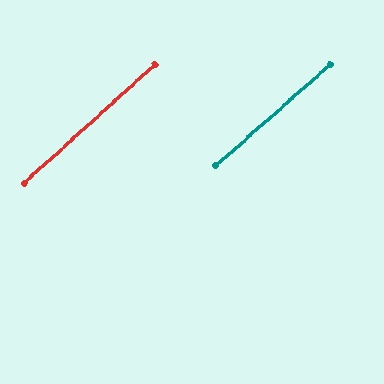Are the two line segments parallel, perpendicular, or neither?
Parallel — their directions differ by only 0.8°.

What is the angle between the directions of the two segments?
Approximately 1 degree.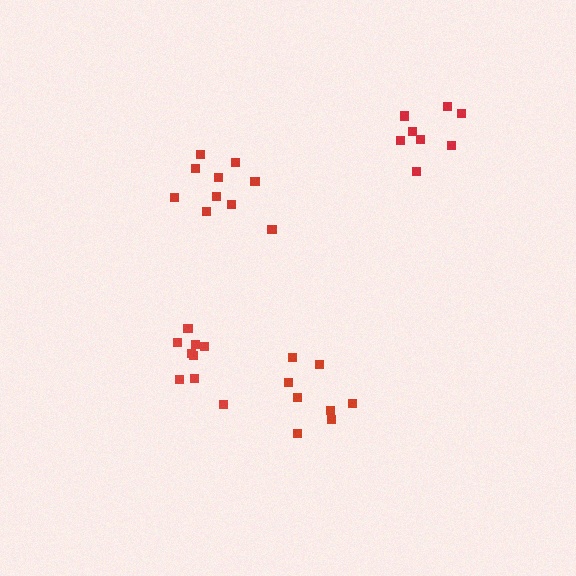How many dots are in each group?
Group 1: 10 dots, Group 2: 8 dots, Group 3: 8 dots, Group 4: 9 dots (35 total).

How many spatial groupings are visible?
There are 4 spatial groupings.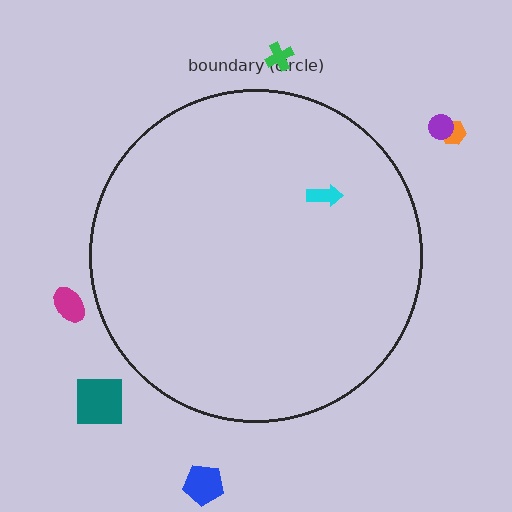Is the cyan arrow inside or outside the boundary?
Inside.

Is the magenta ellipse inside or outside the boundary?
Outside.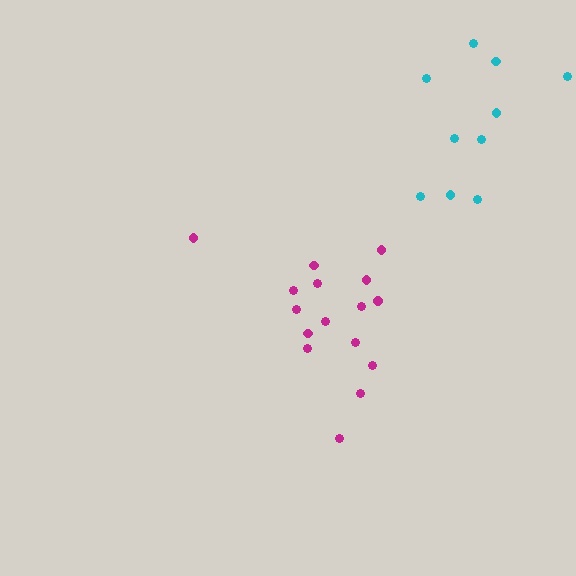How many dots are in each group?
Group 1: 16 dots, Group 2: 10 dots (26 total).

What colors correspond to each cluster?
The clusters are colored: magenta, cyan.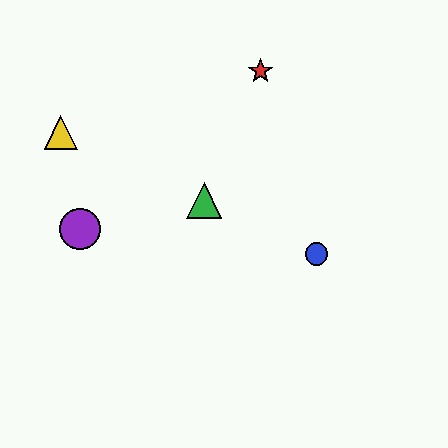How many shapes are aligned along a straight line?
3 shapes (the blue circle, the green triangle, the yellow triangle) are aligned along a straight line.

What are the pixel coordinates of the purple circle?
The purple circle is at (80, 229).